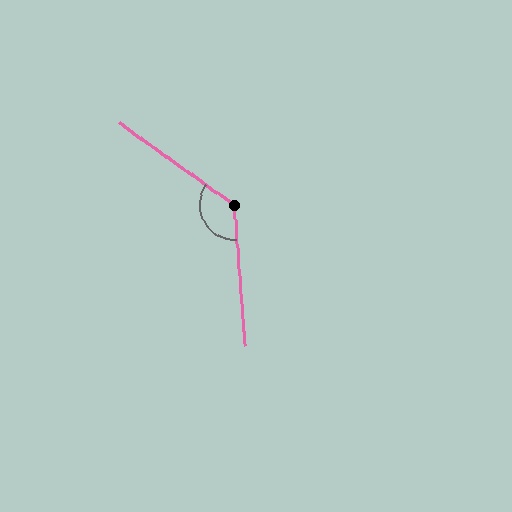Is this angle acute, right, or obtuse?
It is obtuse.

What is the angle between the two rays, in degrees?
Approximately 130 degrees.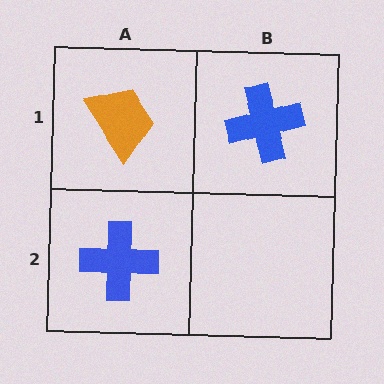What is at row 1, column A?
An orange trapezoid.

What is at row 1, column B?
A blue cross.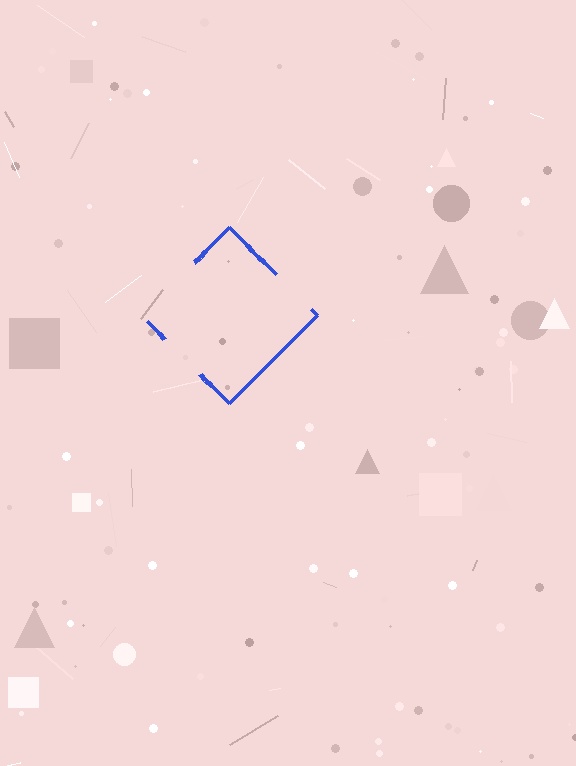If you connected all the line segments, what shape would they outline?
They would outline a diamond.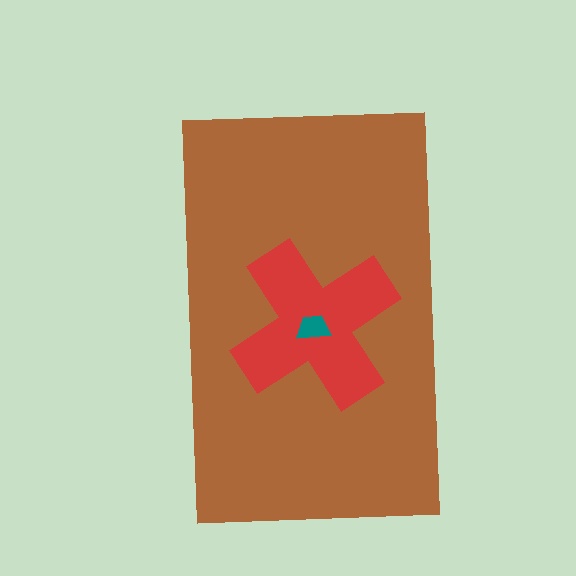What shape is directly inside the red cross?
The teal trapezoid.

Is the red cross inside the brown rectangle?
Yes.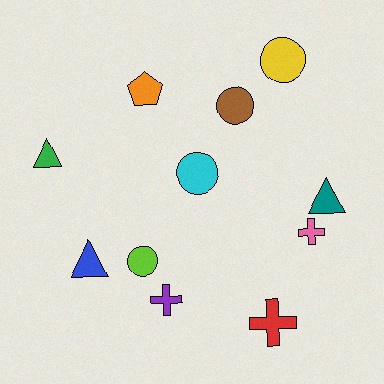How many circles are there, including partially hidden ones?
There are 4 circles.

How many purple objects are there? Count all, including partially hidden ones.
There is 1 purple object.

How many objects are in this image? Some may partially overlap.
There are 11 objects.